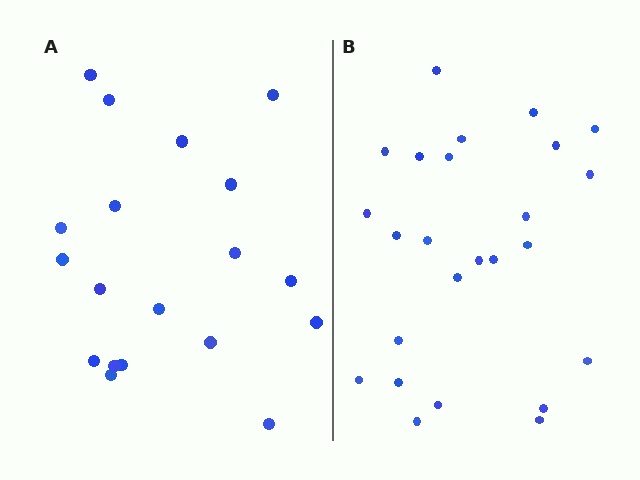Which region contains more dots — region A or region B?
Region B (the right region) has more dots.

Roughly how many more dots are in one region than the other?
Region B has about 6 more dots than region A.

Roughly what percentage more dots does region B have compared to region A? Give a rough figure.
About 30% more.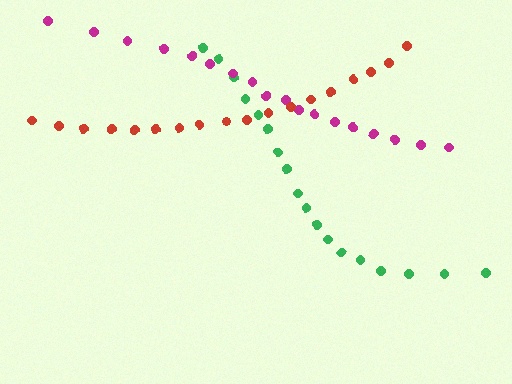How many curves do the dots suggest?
There are 3 distinct paths.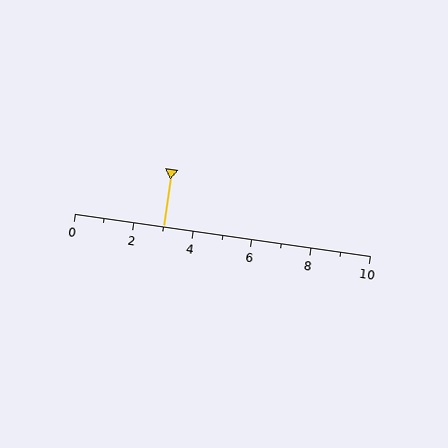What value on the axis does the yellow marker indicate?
The marker indicates approximately 3.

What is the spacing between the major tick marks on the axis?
The major ticks are spaced 2 apart.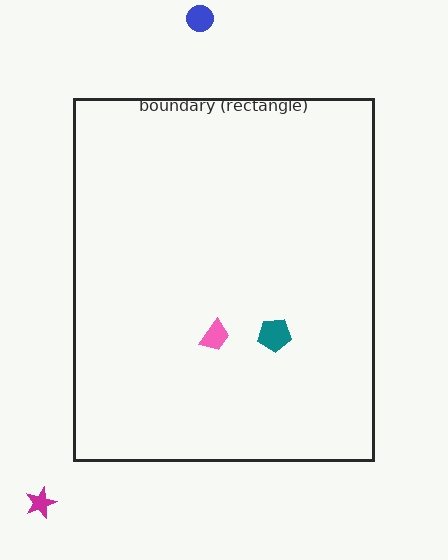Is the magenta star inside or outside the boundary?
Outside.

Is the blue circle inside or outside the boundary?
Outside.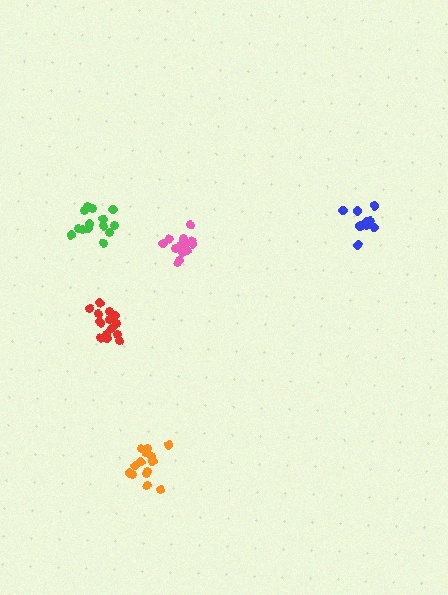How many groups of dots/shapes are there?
There are 5 groups.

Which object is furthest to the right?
The blue cluster is rightmost.